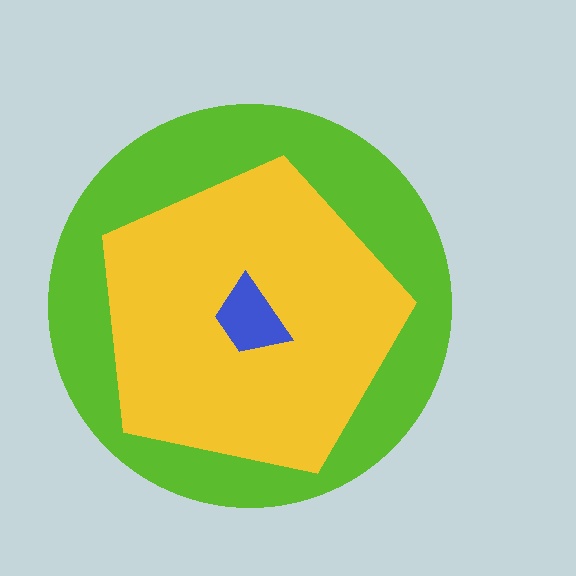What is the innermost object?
The blue trapezoid.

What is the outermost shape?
The lime circle.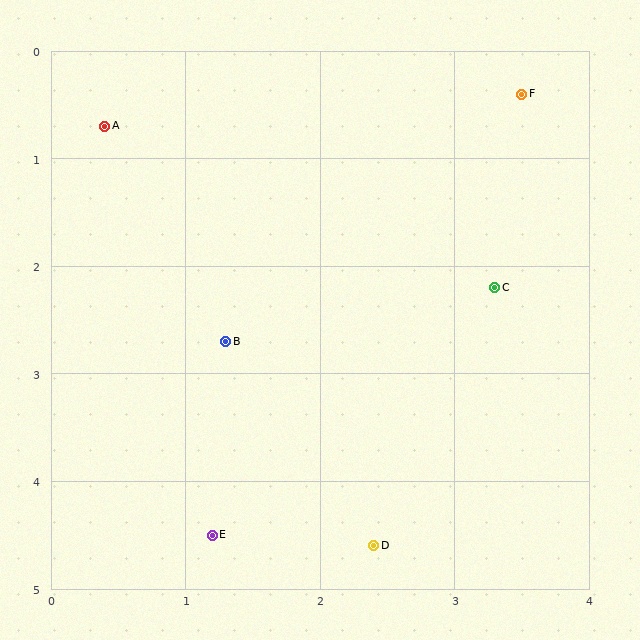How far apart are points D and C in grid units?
Points D and C are about 2.6 grid units apart.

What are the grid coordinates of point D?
Point D is at approximately (2.4, 4.6).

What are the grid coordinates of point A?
Point A is at approximately (0.4, 0.7).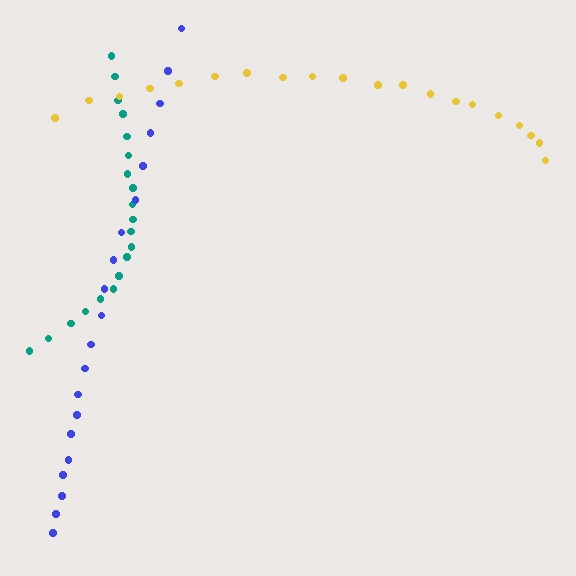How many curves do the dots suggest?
There are 3 distinct paths.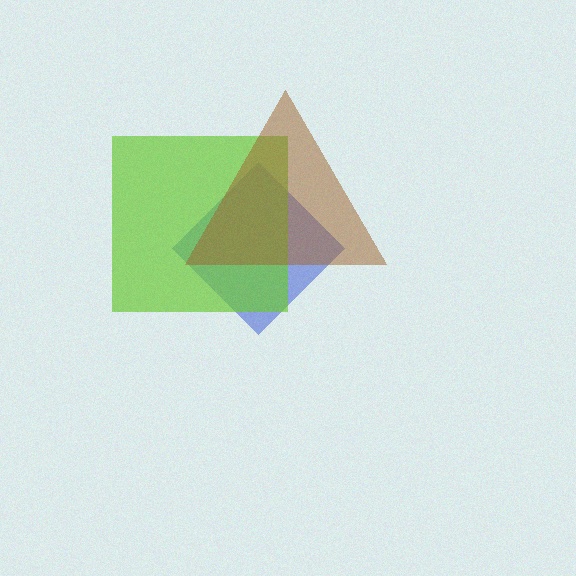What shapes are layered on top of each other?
The layered shapes are: a blue diamond, a lime square, a brown triangle.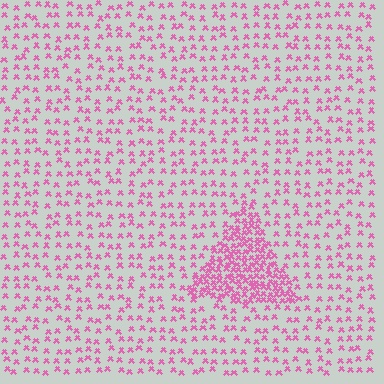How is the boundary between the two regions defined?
The boundary is defined by a change in element density (approximately 2.8x ratio). All elements are the same color, size, and shape.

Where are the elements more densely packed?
The elements are more densely packed inside the triangle boundary.